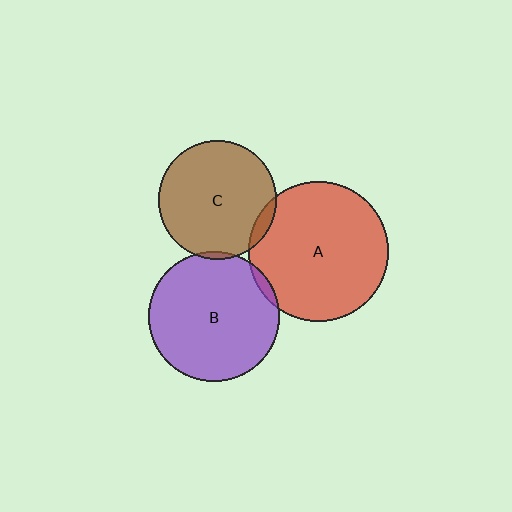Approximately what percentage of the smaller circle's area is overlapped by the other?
Approximately 5%.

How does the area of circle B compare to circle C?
Approximately 1.2 times.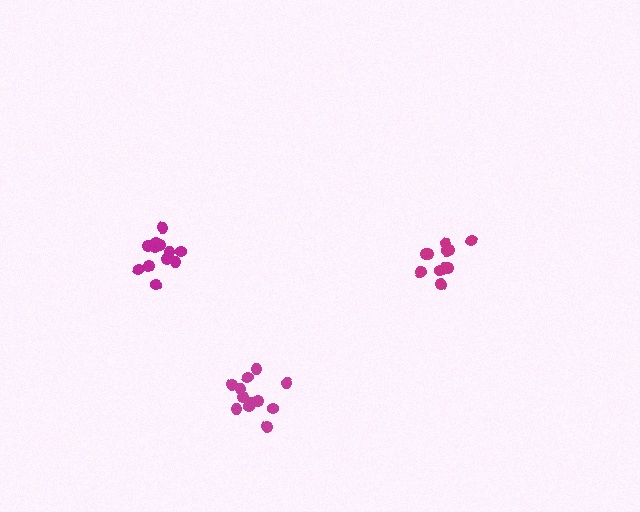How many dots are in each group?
Group 1: 12 dots, Group 2: 12 dots, Group 3: 13 dots (37 total).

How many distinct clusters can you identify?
There are 3 distinct clusters.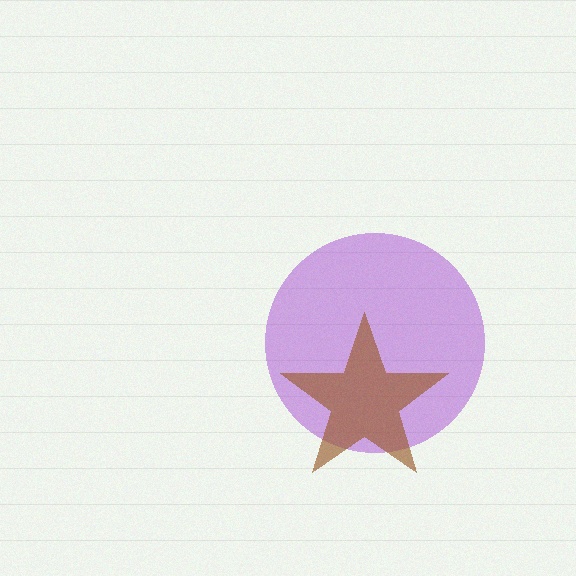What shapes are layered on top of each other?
The layered shapes are: a purple circle, a brown star.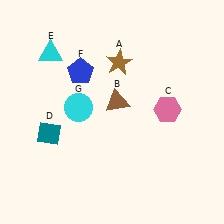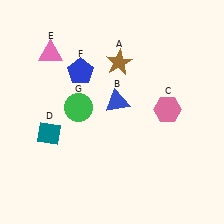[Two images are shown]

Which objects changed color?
B changed from brown to blue. E changed from cyan to pink. G changed from cyan to green.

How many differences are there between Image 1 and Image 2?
There are 3 differences between the two images.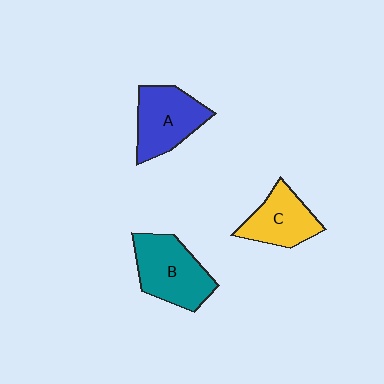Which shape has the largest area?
Shape B (teal).